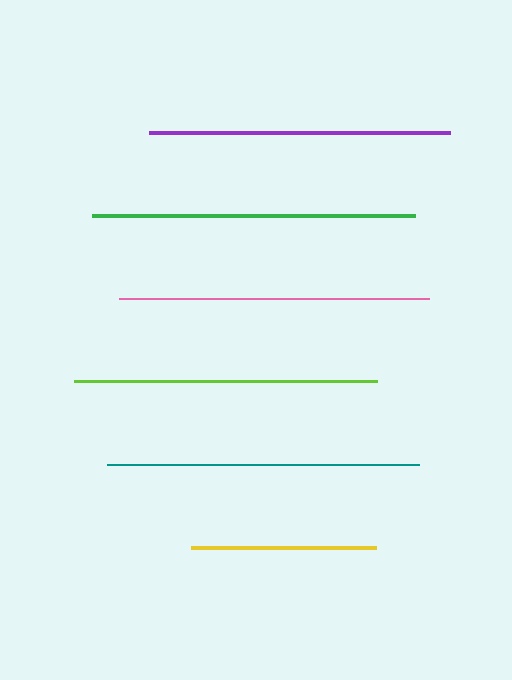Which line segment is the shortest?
The yellow line is the shortest at approximately 185 pixels.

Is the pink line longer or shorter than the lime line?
The pink line is longer than the lime line.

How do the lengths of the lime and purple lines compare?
The lime and purple lines are approximately the same length.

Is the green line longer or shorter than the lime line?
The green line is longer than the lime line.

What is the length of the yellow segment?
The yellow segment is approximately 185 pixels long.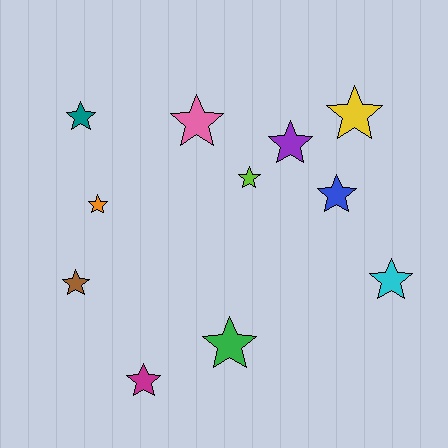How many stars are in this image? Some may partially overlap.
There are 11 stars.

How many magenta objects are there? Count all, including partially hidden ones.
There is 1 magenta object.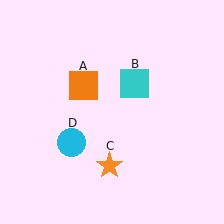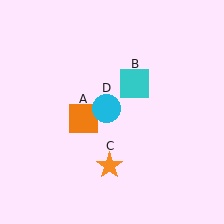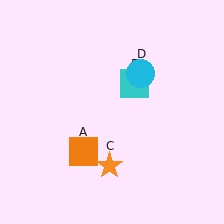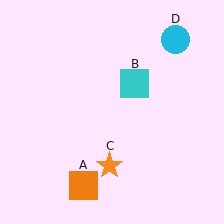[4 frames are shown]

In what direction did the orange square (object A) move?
The orange square (object A) moved down.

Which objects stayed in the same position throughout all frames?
Cyan square (object B) and orange star (object C) remained stationary.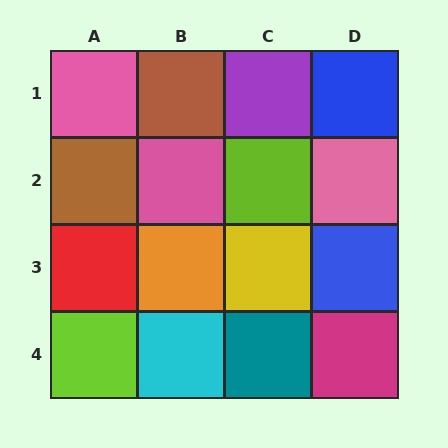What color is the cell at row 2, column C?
Lime.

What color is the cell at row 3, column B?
Orange.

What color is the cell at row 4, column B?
Cyan.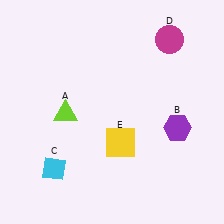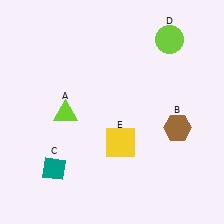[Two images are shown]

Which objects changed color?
B changed from purple to brown. C changed from cyan to teal. D changed from magenta to lime.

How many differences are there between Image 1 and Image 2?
There are 3 differences between the two images.